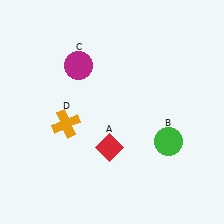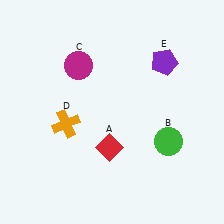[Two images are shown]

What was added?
A purple pentagon (E) was added in Image 2.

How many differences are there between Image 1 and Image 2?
There is 1 difference between the two images.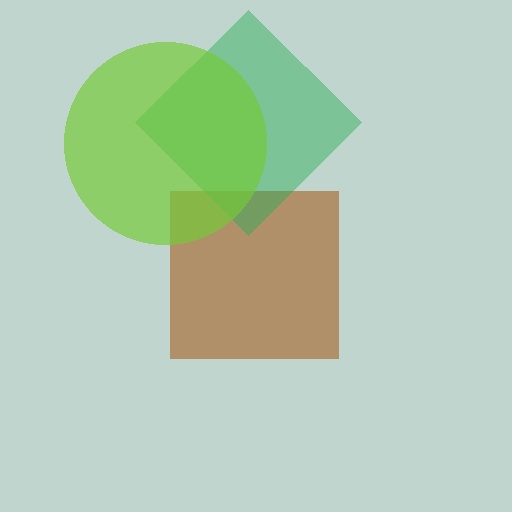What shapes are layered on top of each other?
The layered shapes are: a brown square, a green diamond, a lime circle.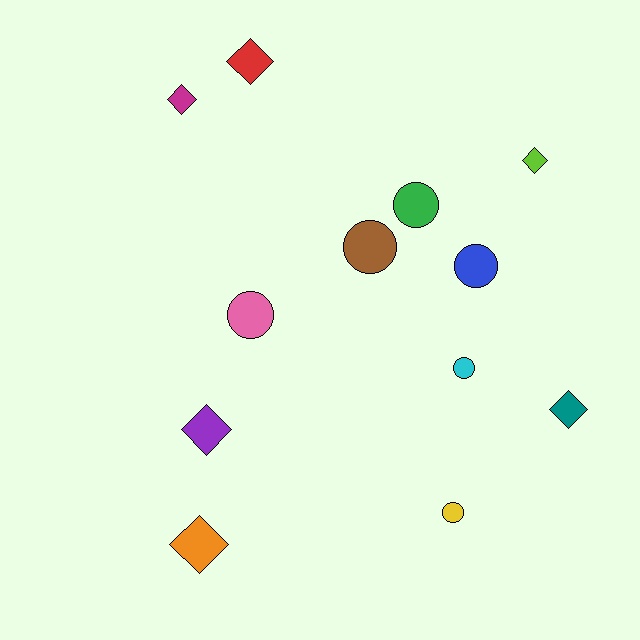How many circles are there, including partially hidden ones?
There are 6 circles.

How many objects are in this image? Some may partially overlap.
There are 12 objects.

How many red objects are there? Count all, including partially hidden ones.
There is 1 red object.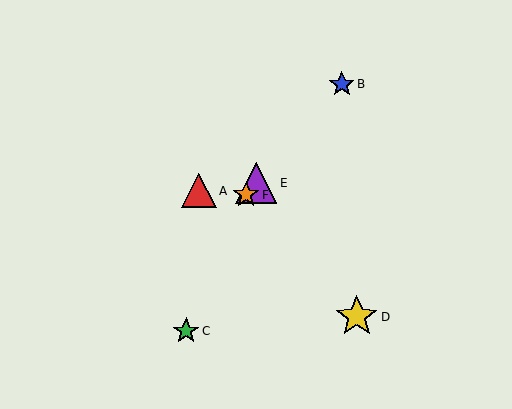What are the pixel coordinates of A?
Object A is at (199, 191).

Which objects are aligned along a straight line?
Objects B, E, F are aligned along a straight line.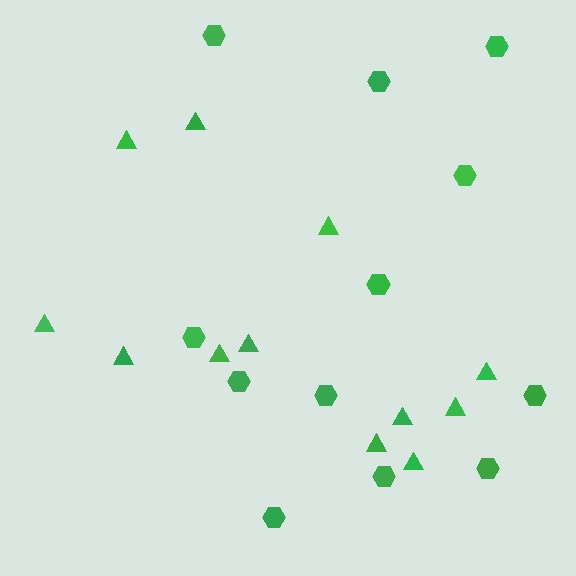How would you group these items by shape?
There are 2 groups: one group of hexagons (12) and one group of triangles (12).